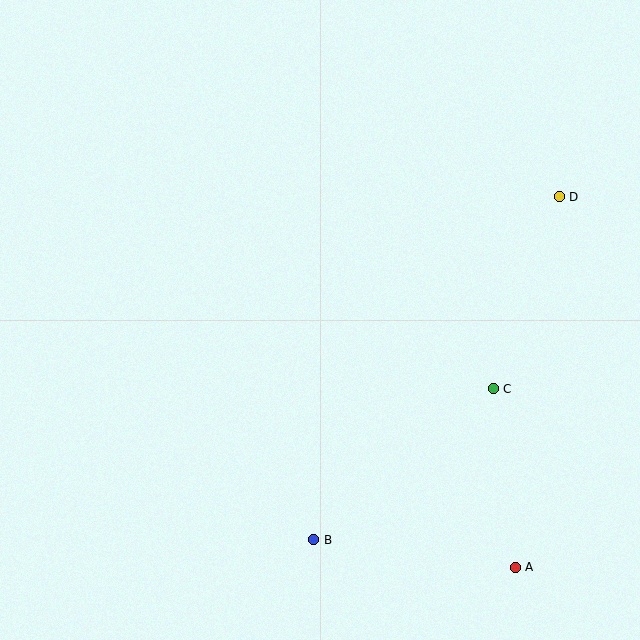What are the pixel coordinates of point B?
Point B is at (314, 540).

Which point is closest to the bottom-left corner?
Point B is closest to the bottom-left corner.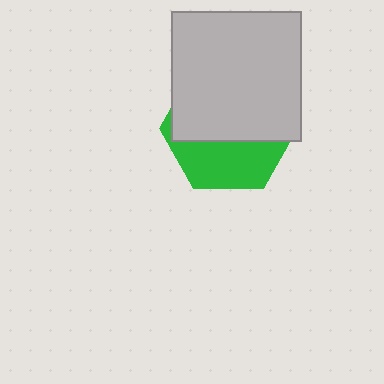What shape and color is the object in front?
The object in front is a light gray square.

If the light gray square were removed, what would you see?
You would see the complete green hexagon.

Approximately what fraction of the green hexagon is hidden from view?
Roughly 61% of the green hexagon is hidden behind the light gray square.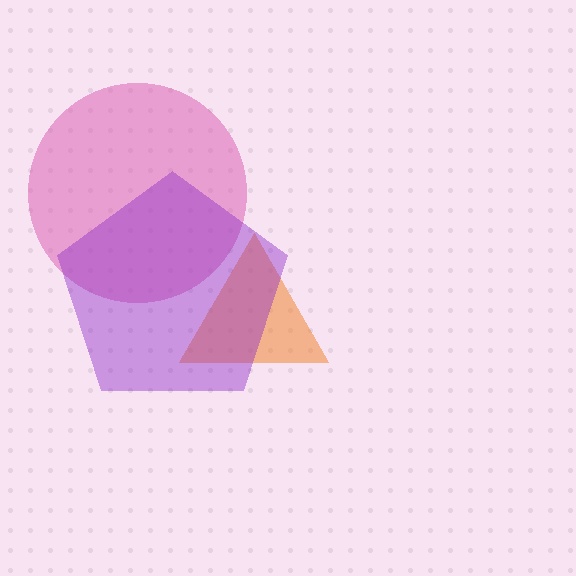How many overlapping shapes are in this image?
There are 3 overlapping shapes in the image.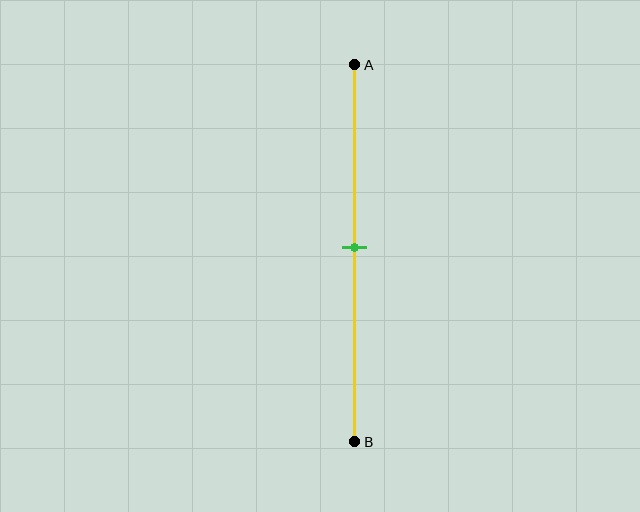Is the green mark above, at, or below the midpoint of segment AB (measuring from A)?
The green mark is approximately at the midpoint of segment AB.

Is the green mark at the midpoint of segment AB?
Yes, the mark is approximately at the midpoint.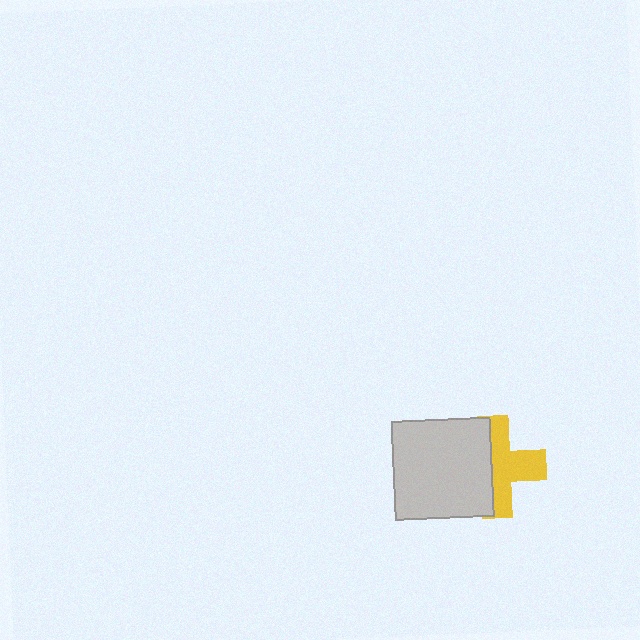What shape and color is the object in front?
The object in front is a light gray square.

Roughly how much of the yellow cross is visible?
About half of it is visible (roughly 56%).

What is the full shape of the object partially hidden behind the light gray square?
The partially hidden object is a yellow cross.